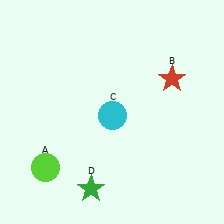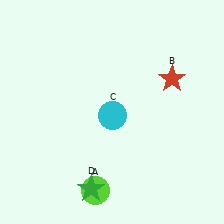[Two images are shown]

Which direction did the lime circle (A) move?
The lime circle (A) moved right.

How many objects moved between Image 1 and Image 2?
1 object moved between the two images.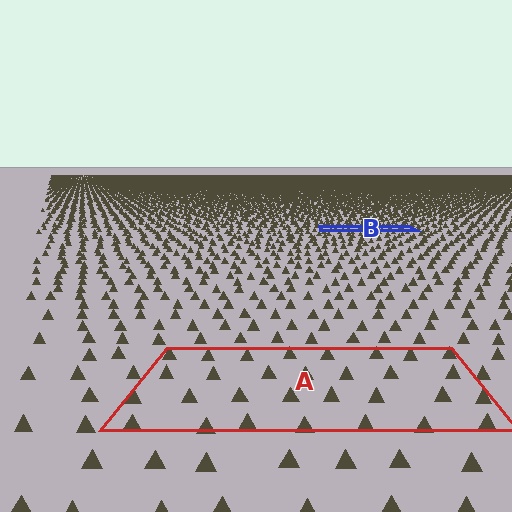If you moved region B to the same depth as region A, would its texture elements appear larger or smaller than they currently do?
They would appear larger. At a closer depth, the same texture elements are projected at a bigger on-screen size.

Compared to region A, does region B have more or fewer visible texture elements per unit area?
Region B has more texture elements per unit area — they are packed more densely because it is farther away.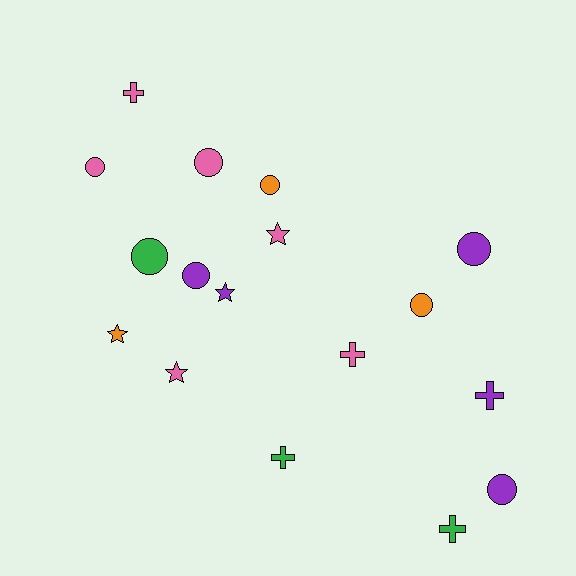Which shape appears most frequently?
Circle, with 8 objects.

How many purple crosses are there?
There is 1 purple cross.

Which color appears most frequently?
Pink, with 6 objects.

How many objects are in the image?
There are 17 objects.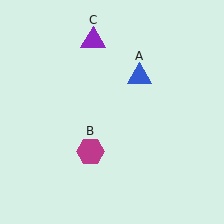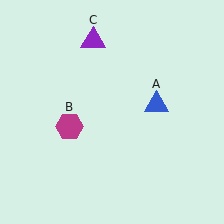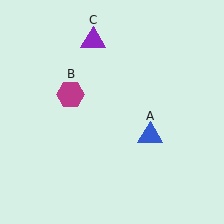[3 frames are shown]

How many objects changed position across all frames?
2 objects changed position: blue triangle (object A), magenta hexagon (object B).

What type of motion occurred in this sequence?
The blue triangle (object A), magenta hexagon (object B) rotated clockwise around the center of the scene.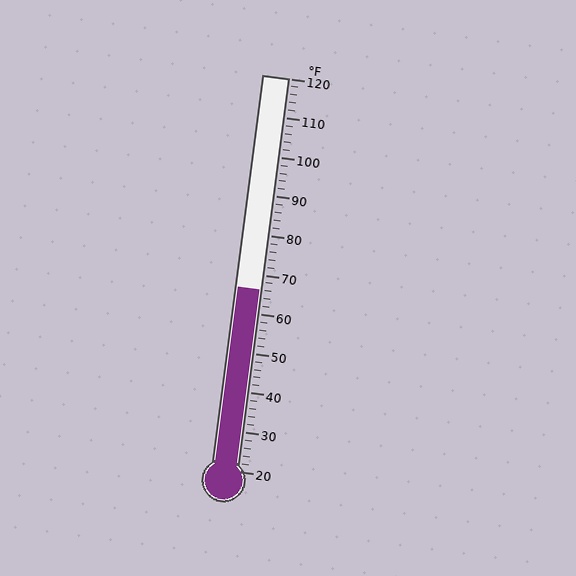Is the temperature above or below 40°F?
The temperature is above 40°F.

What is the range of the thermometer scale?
The thermometer scale ranges from 20°F to 120°F.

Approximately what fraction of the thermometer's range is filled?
The thermometer is filled to approximately 45% of its range.